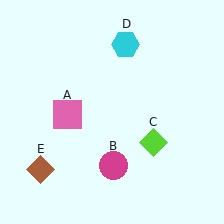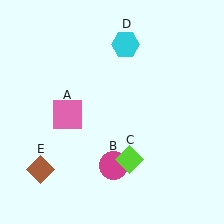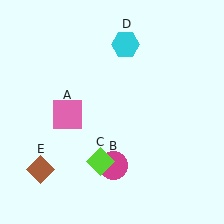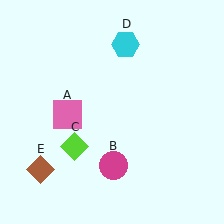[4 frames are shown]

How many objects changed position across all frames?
1 object changed position: lime diamond (object C).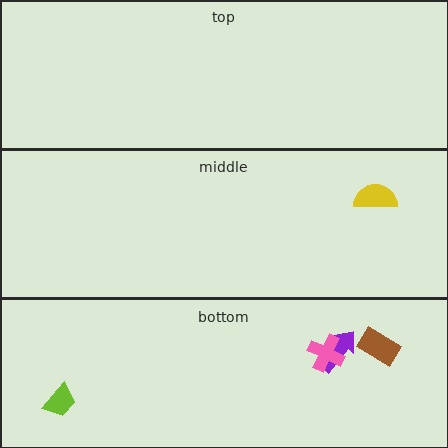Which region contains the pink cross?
The bottom region.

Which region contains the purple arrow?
The bottom region.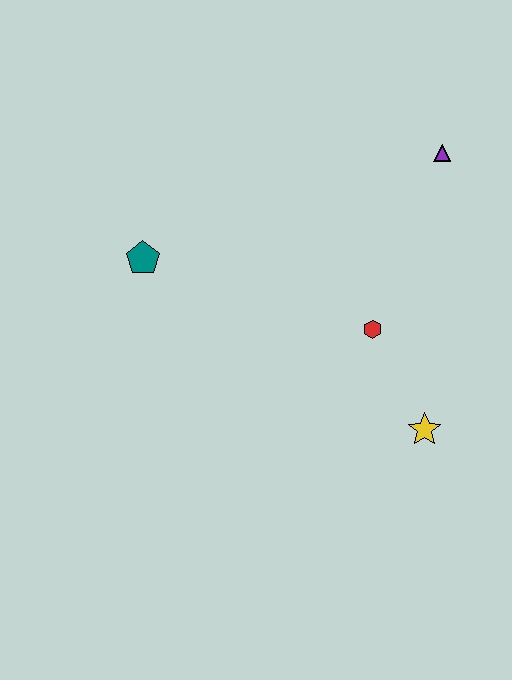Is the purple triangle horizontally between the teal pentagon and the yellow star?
No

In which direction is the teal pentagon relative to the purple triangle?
The teal pentagon is to the left of the purple triangle.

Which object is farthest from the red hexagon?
The teal pentagon is farthest from the red hexagon.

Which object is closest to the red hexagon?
The yellow star is closest to the red hexagon.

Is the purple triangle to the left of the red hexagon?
No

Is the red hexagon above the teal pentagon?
No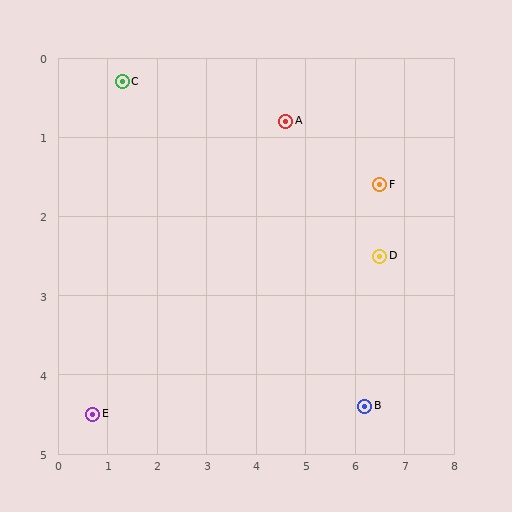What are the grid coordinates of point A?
Point A is at approximately (4.6, 0.8).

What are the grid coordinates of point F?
Point F is at approximately (6.5, 1.6).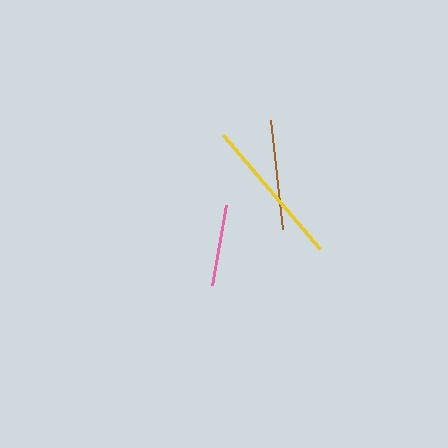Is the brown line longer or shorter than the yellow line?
The yellow line is longer than the brown line.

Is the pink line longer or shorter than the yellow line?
The yellow line is longer than the pink line.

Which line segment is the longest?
The yellow line is the longest at approximately 150 pixels.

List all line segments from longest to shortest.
From longest to shortest: yellow, brown, pink.